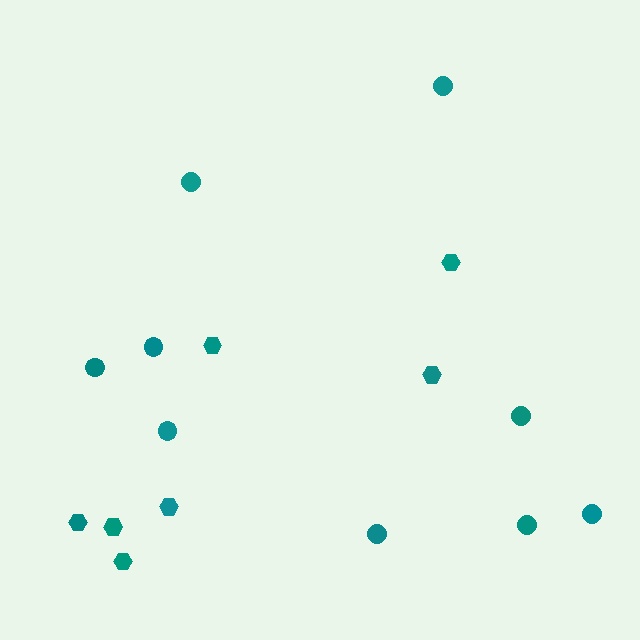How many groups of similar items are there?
There are 2 groups: one group of circles (9) and one group of hexagons (7).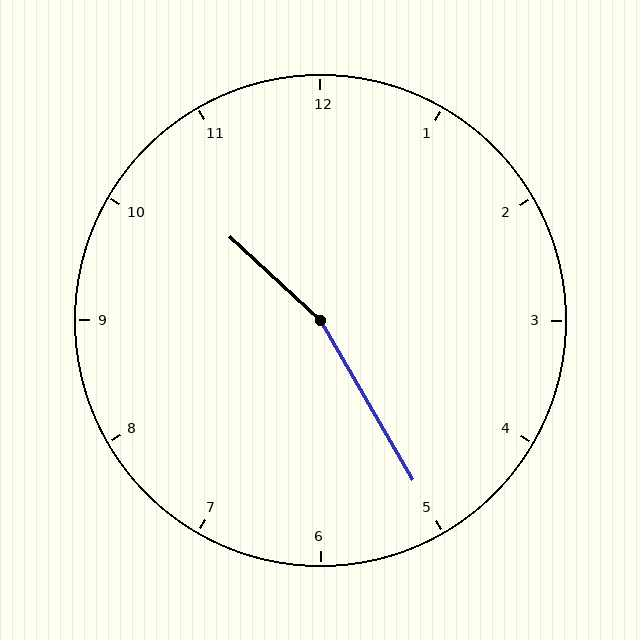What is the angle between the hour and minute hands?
Approximately 162 degrees.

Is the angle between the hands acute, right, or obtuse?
It is obtuse.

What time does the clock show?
10:25.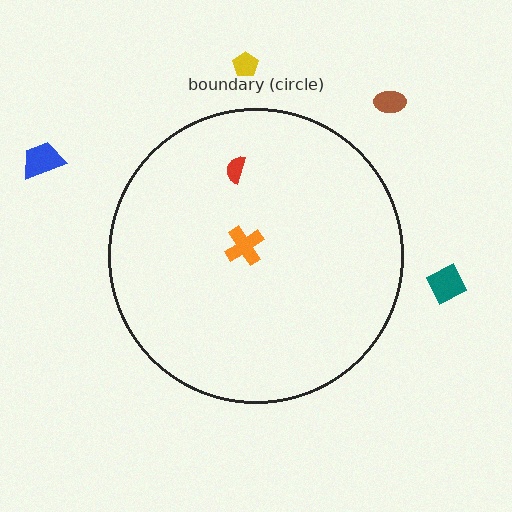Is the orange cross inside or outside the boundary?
Inside.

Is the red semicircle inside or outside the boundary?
Inside.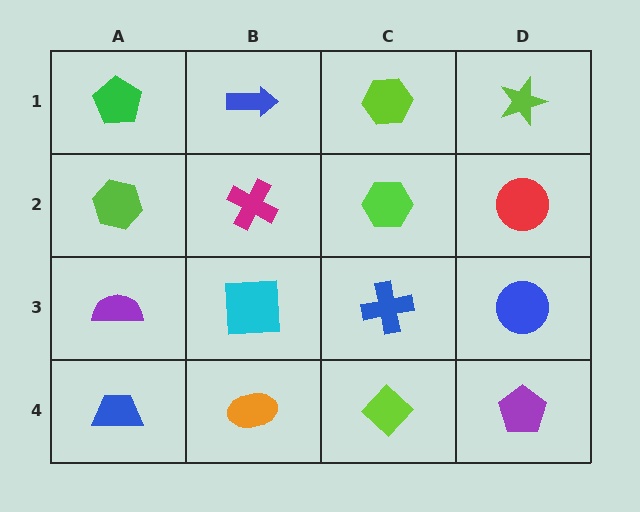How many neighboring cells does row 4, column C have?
3.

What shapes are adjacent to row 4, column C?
A blue cross (row 3, column C), an orange ellipse (row 4, column B), a purple pentagon (row 4, column D).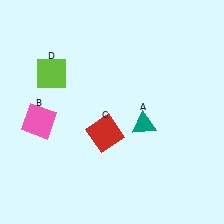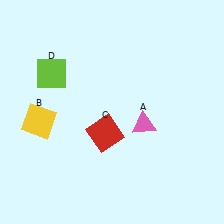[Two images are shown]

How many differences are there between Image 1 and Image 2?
There are 2 differences between the two images.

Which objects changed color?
A changed from teal to pink. B changed from pink to yellow.